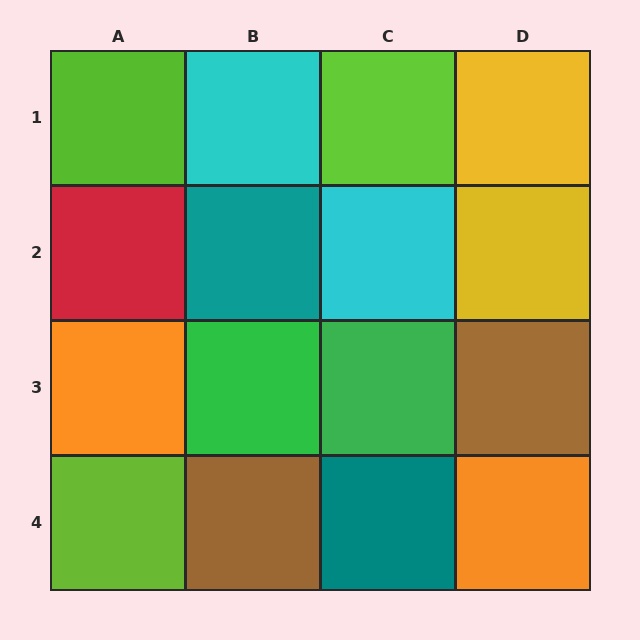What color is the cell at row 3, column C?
Green.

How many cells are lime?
3 cells are lime.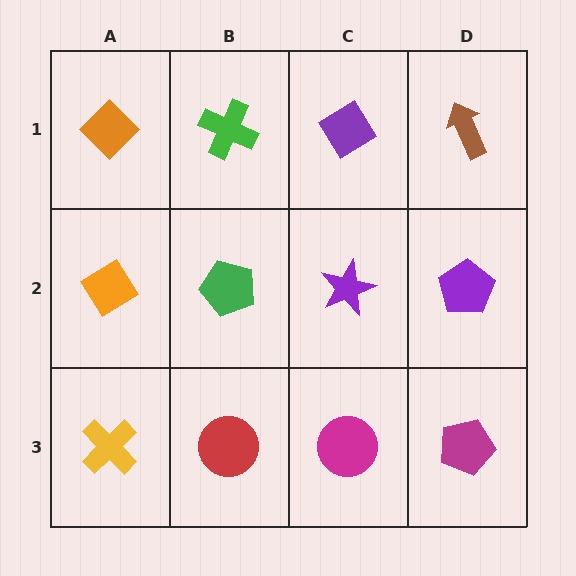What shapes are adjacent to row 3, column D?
A purple pentagon (row 2, column D), a magenta circle (row 3, column C).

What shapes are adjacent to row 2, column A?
An orange diamond (row 1, column A), a yellow cross (row 3, column A), a green pentagon (row 2, column B).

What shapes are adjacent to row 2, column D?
A brown arrow (row 1, column D), a magenta pentagon (row 3, column D), a purple star (row 2, column C).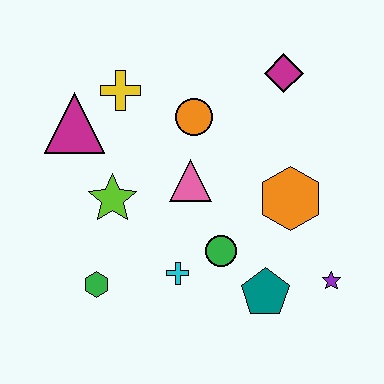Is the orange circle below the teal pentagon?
No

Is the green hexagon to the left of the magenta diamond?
Yes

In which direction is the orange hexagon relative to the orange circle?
The orange hexagon is to the right of the orange circle.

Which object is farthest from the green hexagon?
The magenta diamond is farthest from the green hexagon.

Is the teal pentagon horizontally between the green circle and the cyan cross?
No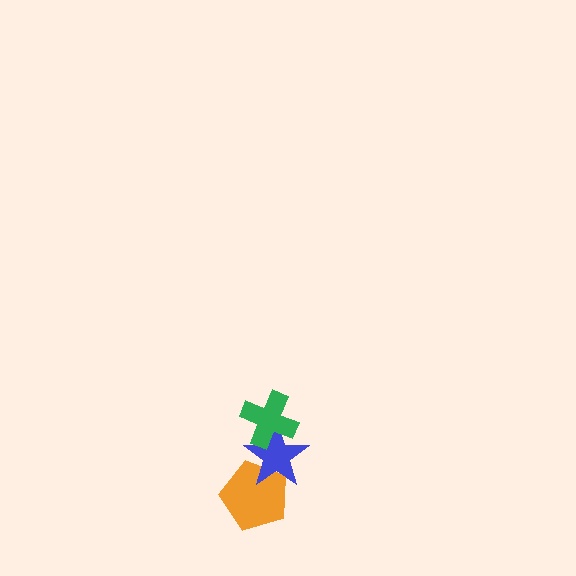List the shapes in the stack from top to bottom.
From top to bottom: the green cross, the blue star, the orange pentagon.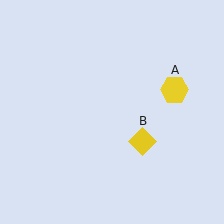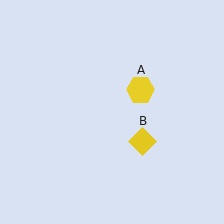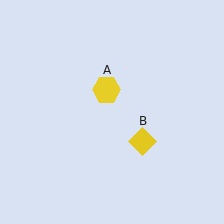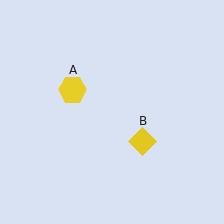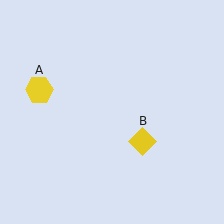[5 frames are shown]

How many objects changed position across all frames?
1 object changed position: yellow hexagon (object A).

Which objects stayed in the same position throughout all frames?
Yellow diamond (object B) remained stationary.